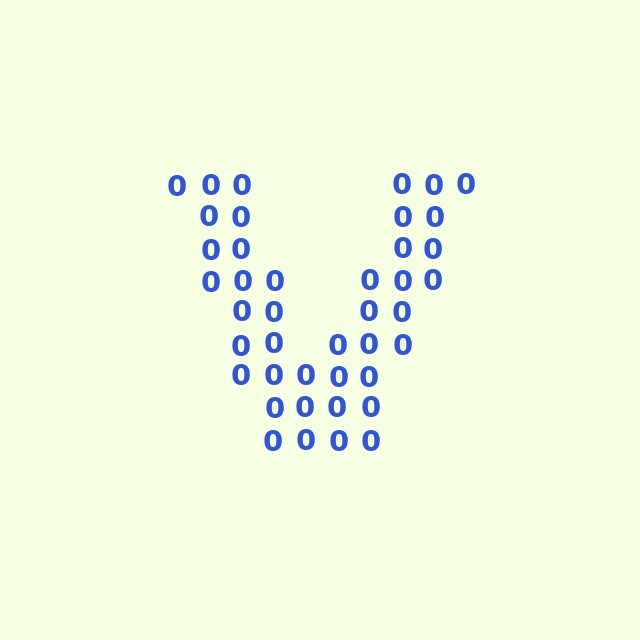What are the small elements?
The small elements are digit 0's.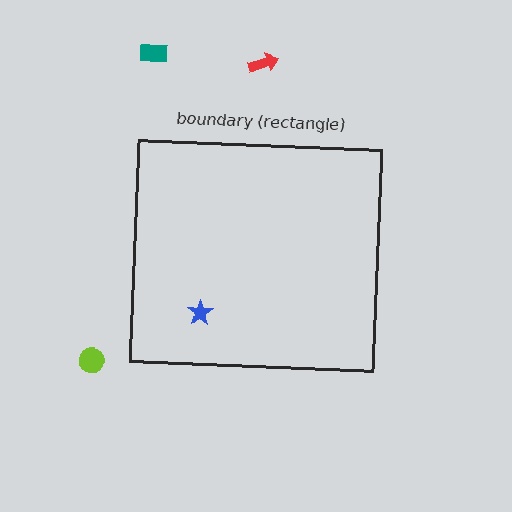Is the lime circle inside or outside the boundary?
Outside.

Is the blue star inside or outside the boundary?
Inside.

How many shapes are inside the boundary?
1 inside, 3 outside.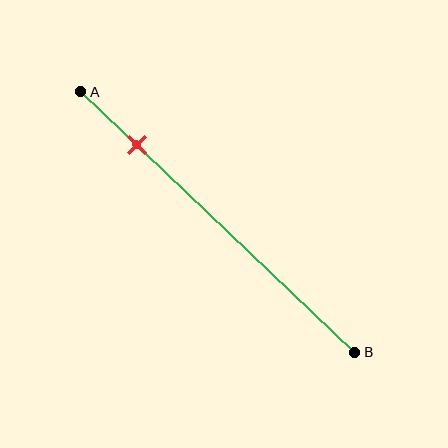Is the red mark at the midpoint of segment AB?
No, the mark is at about 20% from A, not at the 50% midpoint.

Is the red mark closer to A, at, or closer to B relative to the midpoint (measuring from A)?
The red mark is closer to point A than the midpoint of segment AB.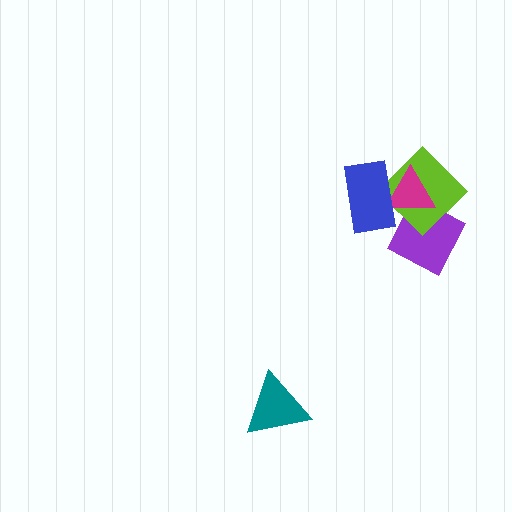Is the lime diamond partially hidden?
Yes, it is partially covered by another shape.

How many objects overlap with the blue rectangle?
2 objects overlap with the blue rectangle.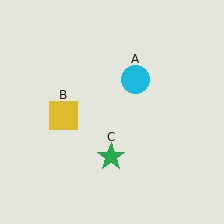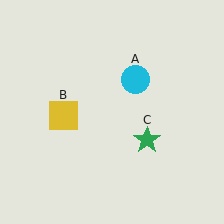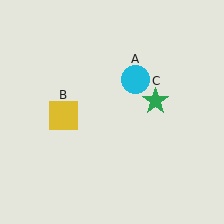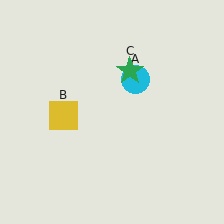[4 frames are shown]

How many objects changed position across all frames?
1 object changed position: green star (object C).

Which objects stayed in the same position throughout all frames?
Cyan circle (object A) and yellow square (object B) remained stationary.